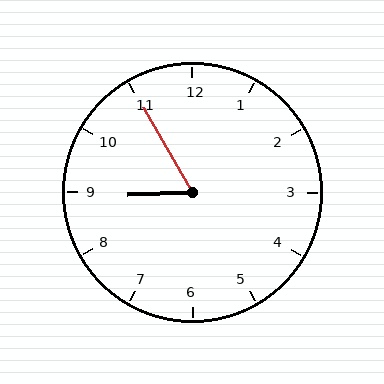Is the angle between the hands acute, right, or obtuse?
It is acute.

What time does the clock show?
8:55.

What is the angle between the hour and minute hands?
Approximately 62 degrees.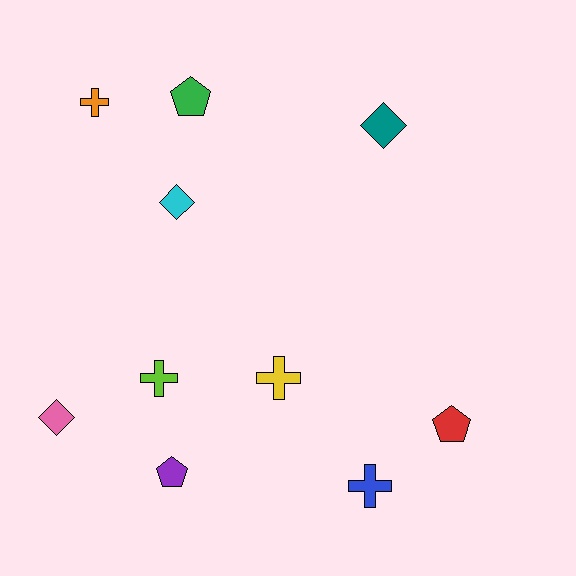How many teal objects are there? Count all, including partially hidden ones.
There is 1 teal object.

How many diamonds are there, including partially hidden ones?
There are 3 diamonds.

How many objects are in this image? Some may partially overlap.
There are 10 objects.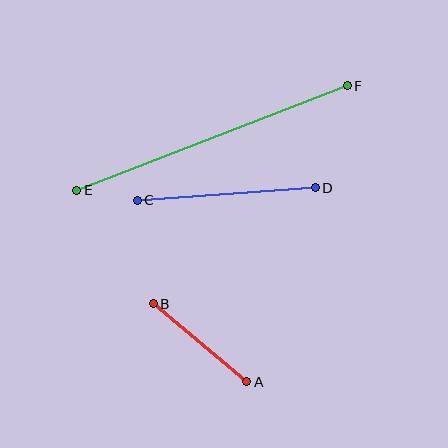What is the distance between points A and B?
The distance is approximately 121 pixels.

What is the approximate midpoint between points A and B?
The midpoint is at approximately (200, 343) pixels.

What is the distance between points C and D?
The distance is approximately 178 pixels.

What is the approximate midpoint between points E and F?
The midpoint is at approximately (212, 138) pixels.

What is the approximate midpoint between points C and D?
The midpoint is at approximately (226, 194) pixels.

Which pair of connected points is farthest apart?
Points E and F are farthest apart.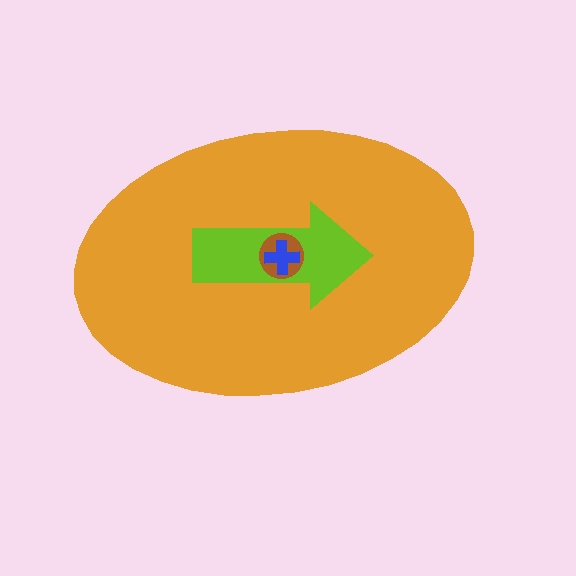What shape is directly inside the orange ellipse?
The lime arrow.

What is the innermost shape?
The blue cross.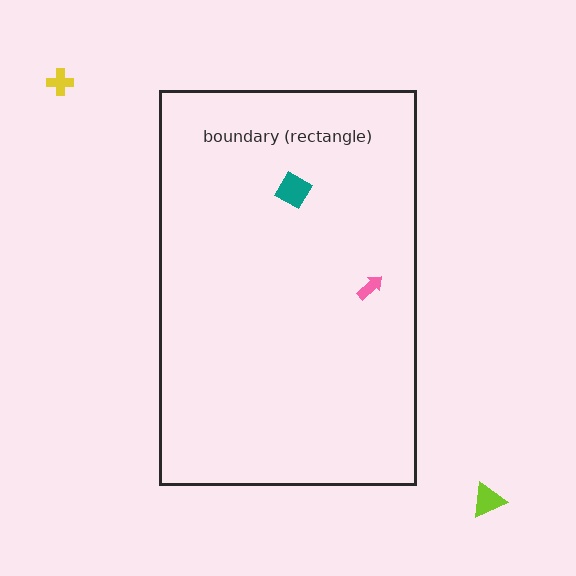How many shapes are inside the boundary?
2 inside, 2 outside.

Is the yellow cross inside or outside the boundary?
Outside.